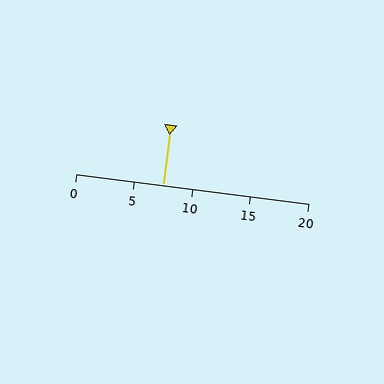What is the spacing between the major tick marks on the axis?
The major ticks are spaced 5 apart.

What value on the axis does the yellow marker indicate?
The marker indicates approximately 7.5.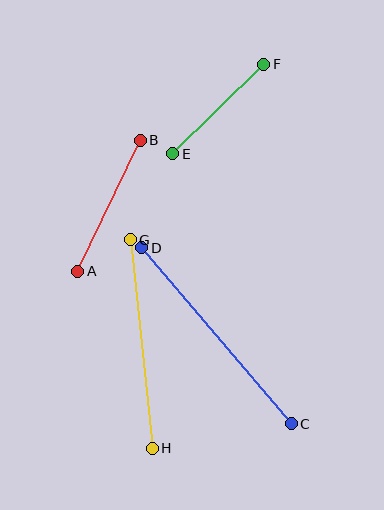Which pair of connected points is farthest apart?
Points C and D are farthest apart.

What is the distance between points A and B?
The distance is approximately 145 pixels.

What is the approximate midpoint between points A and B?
The midpoint is at approximately (109, 206) pixels.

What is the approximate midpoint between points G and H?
The midpoint is at approximately (141, 344) pixels.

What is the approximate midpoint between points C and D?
The midpoint is at approximately (216, 336) pixels.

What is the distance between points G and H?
The distance is approximately 210 pixels.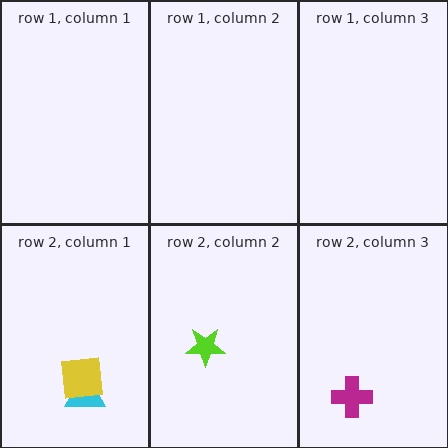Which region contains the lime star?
The row 2, column 2 region.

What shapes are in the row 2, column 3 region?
The magenta cross.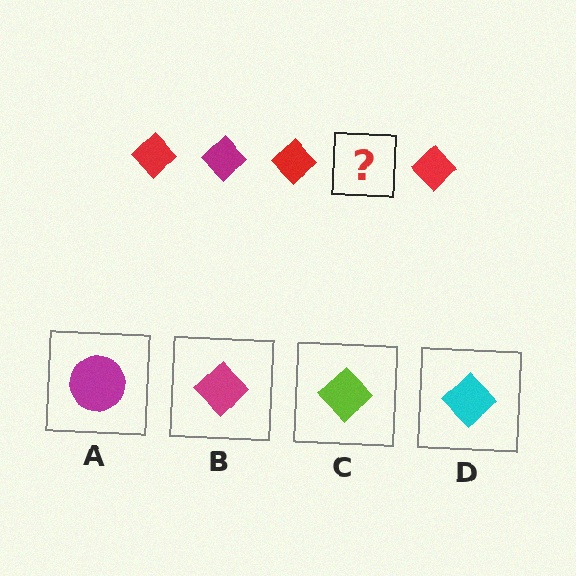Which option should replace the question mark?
Option B.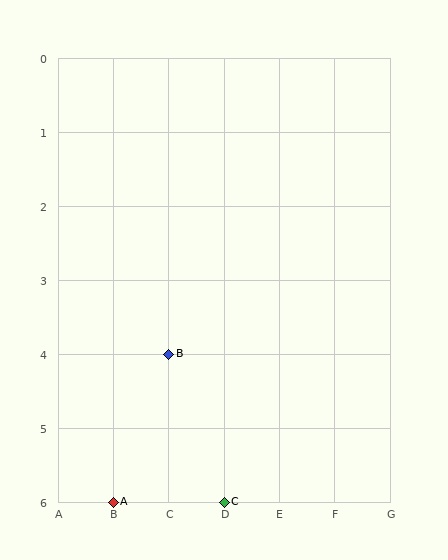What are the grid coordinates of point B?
Point B is at grid coordinates (C, 4).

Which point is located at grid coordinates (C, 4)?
Point B is at (C, 4).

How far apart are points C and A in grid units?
Points C and A are 2 columns apart.